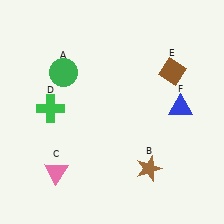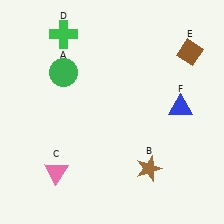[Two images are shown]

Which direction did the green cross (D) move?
The green cross (D) moved up.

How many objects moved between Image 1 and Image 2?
2 objects moved between the two images.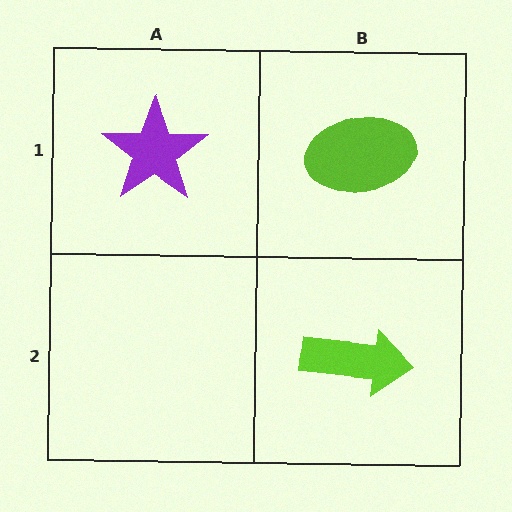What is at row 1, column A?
A purple star.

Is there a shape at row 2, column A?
No, that cell is empty.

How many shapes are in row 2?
1 shape.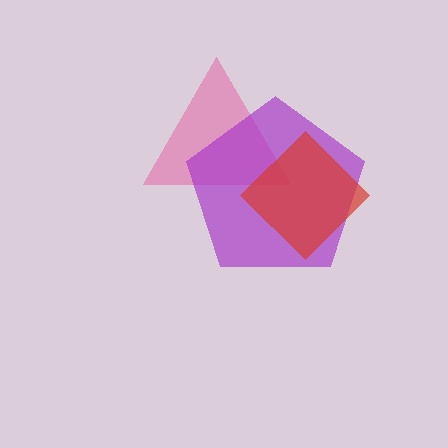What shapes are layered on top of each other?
The layered shapes are: a pink triangle, a purple pentagon, a red diamond.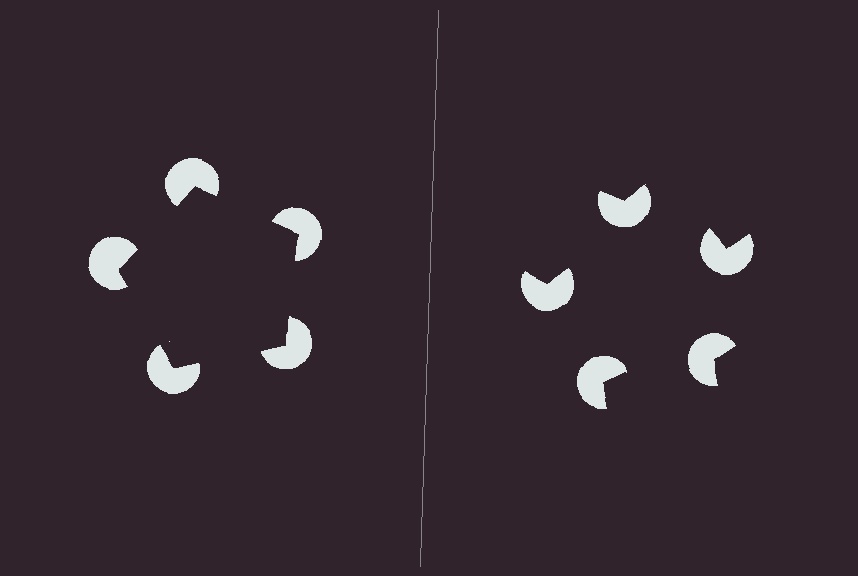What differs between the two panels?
The pac-man discs are positioned identically on both sides; only the wedge orientations differ. On the left they align to a pentagon; on the right they are misaligned.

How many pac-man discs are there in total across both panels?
10 — 5 on each side.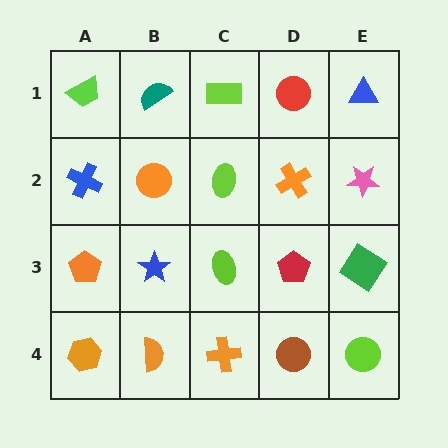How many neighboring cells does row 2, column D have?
4.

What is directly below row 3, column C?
An orange cross.